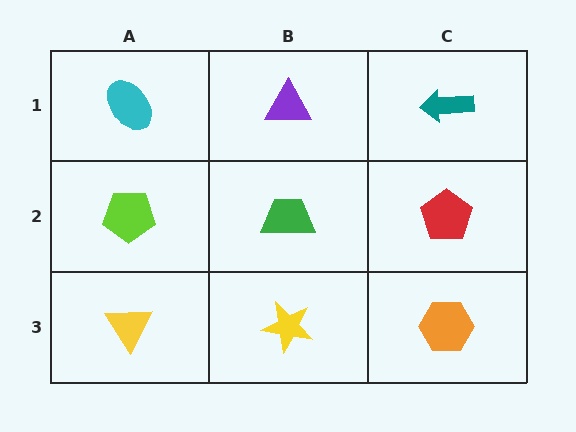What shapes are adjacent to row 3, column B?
A green trapezoid (row 2, column B), a yellow triangle (row 3, column A), an orange hexagon (row 3, column C).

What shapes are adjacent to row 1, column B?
A green trapezoid (row 2, column B), a cyan ellipse (row 1, column A), a teal arrow (row 1, column C).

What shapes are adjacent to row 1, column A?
A lime pentagon (row 2, column A), a purple triangle (row 1, column B).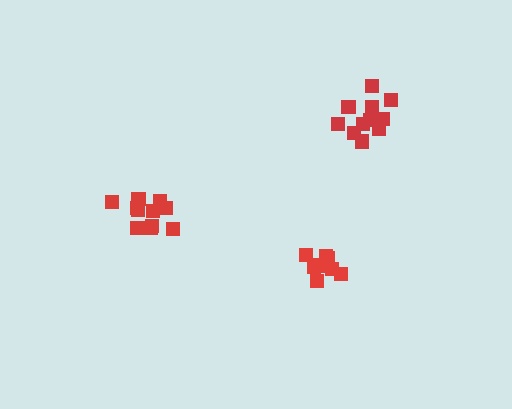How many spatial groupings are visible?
There are 3 spatial groupings.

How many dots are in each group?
Group 1: 10 dots, Group 2: 11 dots, Group 3: 11 dots (32 total).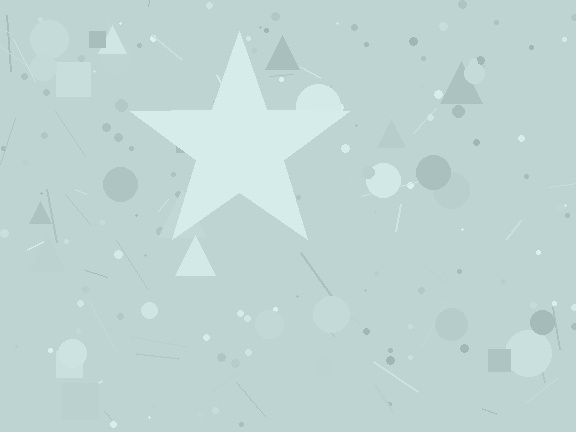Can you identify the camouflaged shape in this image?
The camouflaged shape is a star.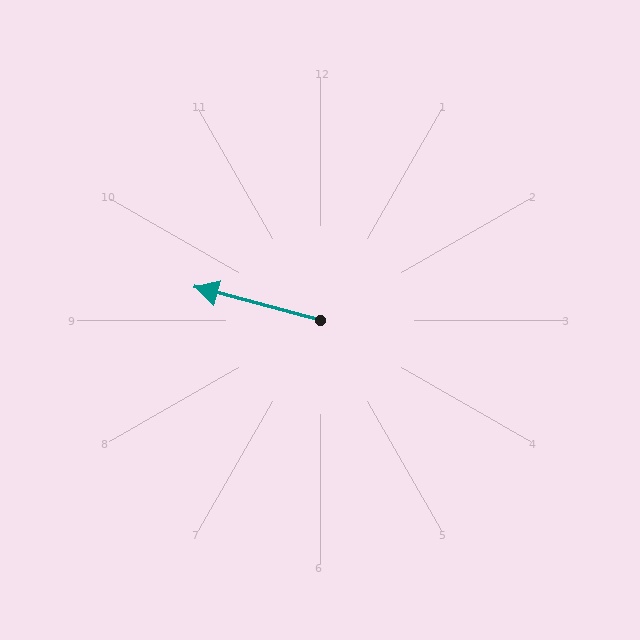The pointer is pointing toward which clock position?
Roughly 9 o'clock.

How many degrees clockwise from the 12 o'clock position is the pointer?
Approximately 285 degrees.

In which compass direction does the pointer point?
West.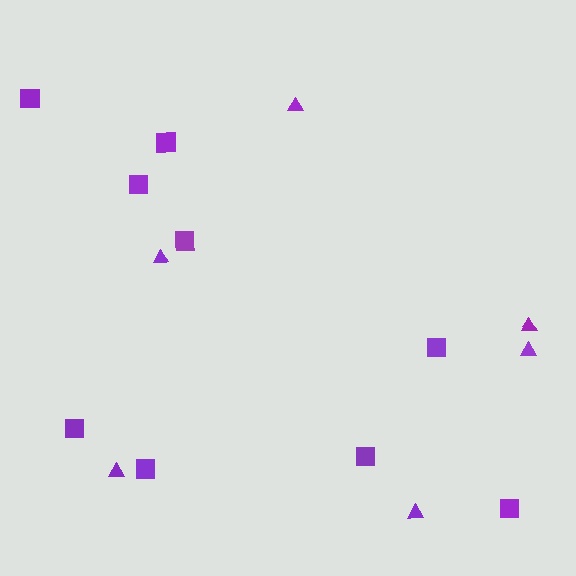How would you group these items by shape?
There are 2 groups: one group of squares (9) and one group of triangles (6).